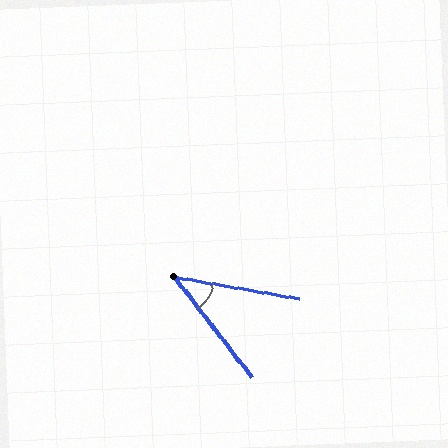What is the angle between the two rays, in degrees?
Approximately 42 degrees.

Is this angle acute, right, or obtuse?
It is acute.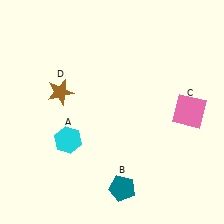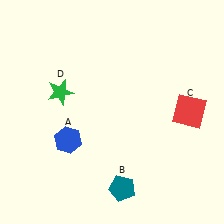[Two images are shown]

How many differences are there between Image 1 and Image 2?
There are 3 differences between the two images.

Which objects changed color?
A changed from cyan to blue. C changed from pink to red. D changed from brown to green.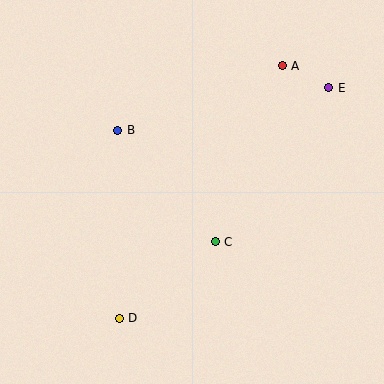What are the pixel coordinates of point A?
Point A is at (282, 66).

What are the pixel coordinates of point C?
Point C is at (215, 242).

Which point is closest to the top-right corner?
Point E is closest to the top-right corner.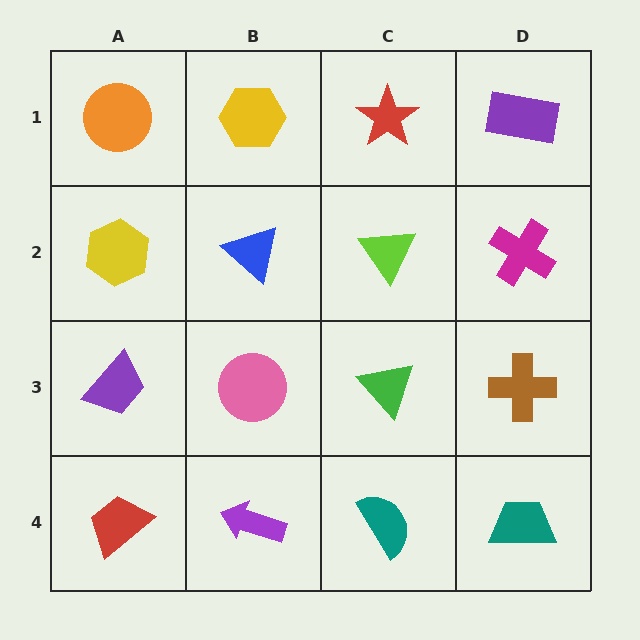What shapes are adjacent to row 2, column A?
An orange circle (row 1, column A), a purple trapezoid (row 3, column A), a blue triangle (row 2, column B).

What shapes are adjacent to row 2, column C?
A red star (row 1, column C), a green triangle (row 3, column C), a blue triangle (row 2, column B), a magenta cross (row 2, column D).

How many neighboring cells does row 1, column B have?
3.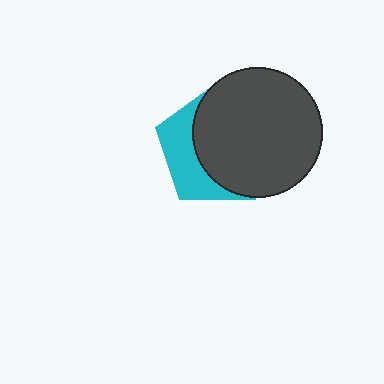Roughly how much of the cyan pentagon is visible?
A small part of it is visible (roughly 34%).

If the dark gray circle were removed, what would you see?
You would see the complete cyan pentagon.